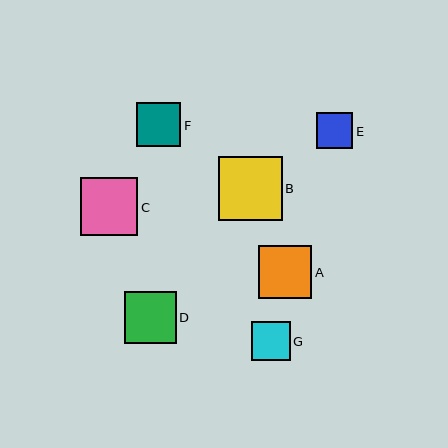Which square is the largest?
Square B is the largest with a size of approximately 64 pixels.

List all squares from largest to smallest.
From largest to smallest: B, C, A, D, F, G, E.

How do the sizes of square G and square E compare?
Square G and square E are approximately the same size.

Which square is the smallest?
Square E is the smallest with a size of approximately 36 pixels.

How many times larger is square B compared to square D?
Square B is approximately 1.2 times the size of square D.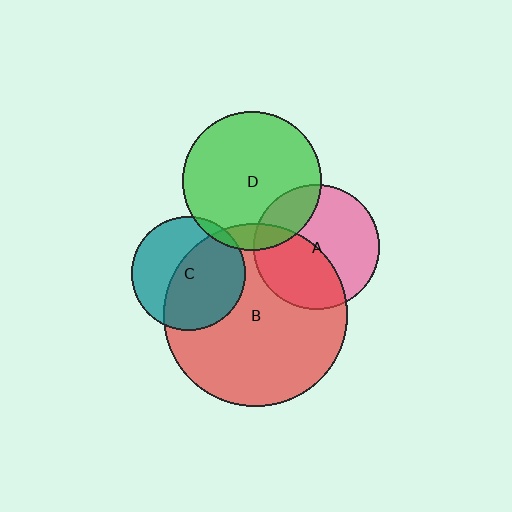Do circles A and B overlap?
Yes.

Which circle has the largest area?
Circle B (red).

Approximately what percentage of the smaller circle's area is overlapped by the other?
Approximately 45%.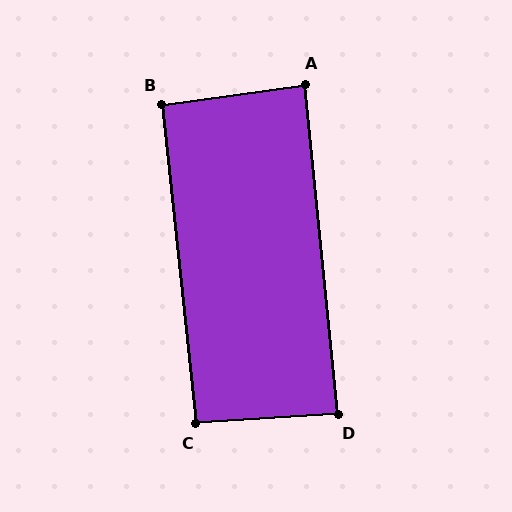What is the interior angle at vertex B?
Approximately 92 degrees (approximately right).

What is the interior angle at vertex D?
Approximately 88 degrees (approximately right).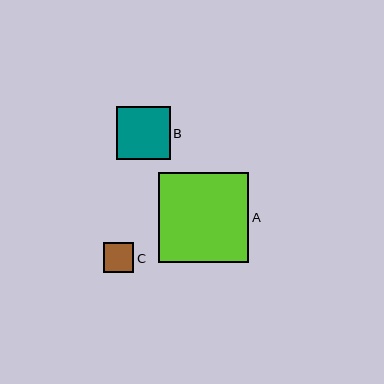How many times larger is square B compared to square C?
Square B is approximately 1.8 times the size of square C.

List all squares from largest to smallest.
From largest to smallest: A, B, C.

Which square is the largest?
Square A is the largest with a size of approximately 90 pixels.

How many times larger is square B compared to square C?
Square B is approximately 1.8 times the size of square C.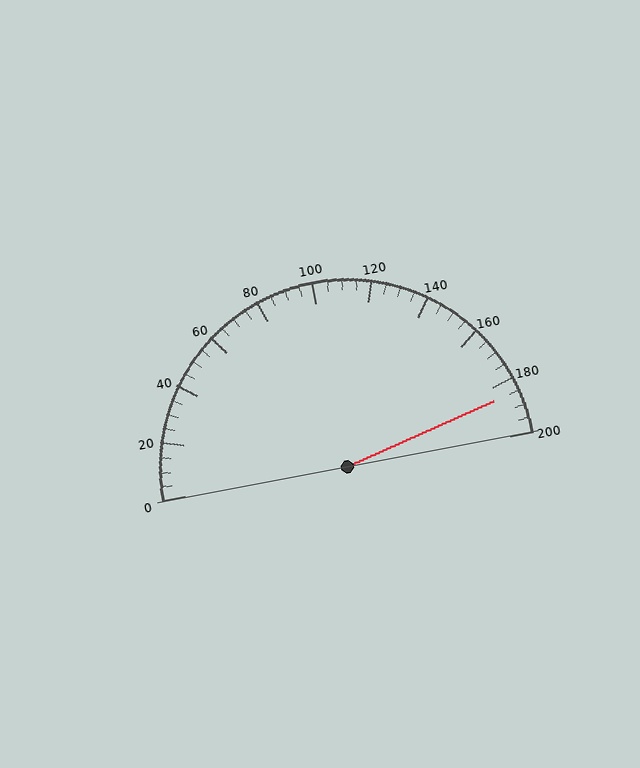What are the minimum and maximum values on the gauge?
The gauge ranges from 0 to 200.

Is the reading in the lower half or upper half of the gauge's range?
The reading is in the upper half of the range (0 to 200).